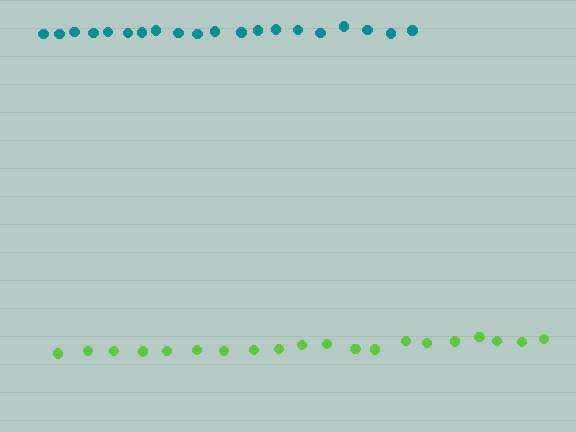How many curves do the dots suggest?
There are 2 distinct paths.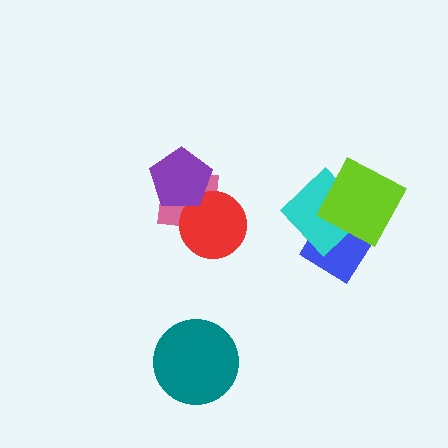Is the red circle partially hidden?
Yes, it is partially covered by another shape.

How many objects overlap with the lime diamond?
2 objects overlap with the lime diamond.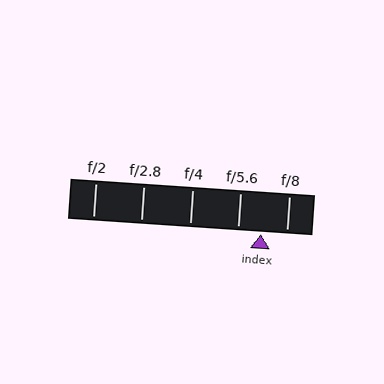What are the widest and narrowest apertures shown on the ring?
The widest aperture shown is f/2 and the narrowest is f/8.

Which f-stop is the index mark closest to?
The index mark is closest to f/5.6.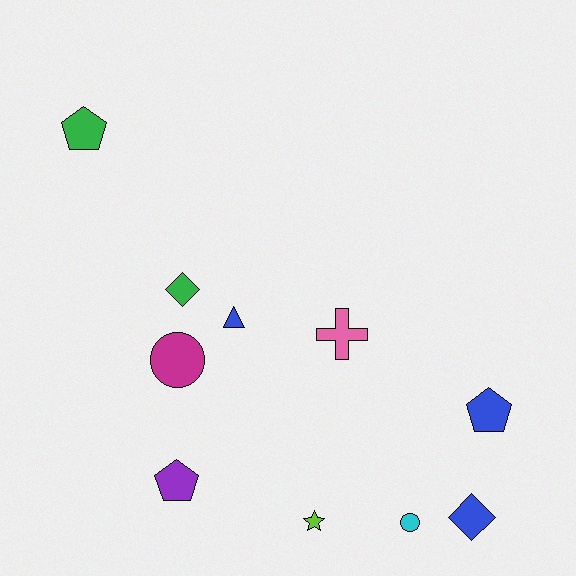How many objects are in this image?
There are 10 objects.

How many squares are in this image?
There are no squares.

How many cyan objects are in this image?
There is 1 cyan object.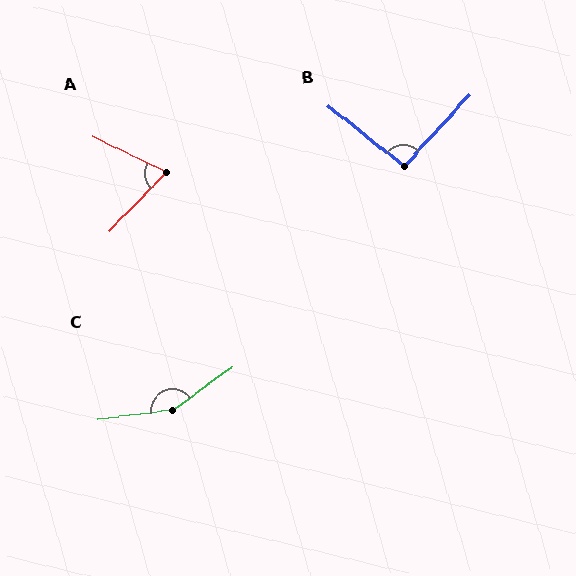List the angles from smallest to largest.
A (72°), B (95°), C (151°).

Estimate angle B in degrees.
Approximately 95 degrees.